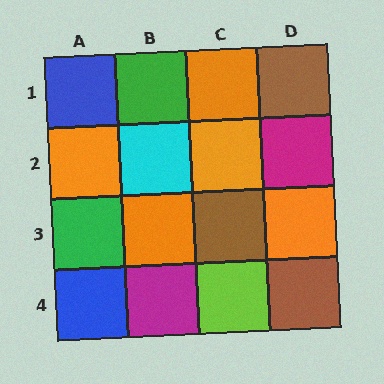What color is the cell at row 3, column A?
Green.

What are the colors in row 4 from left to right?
Blue, magenta, lime, brown.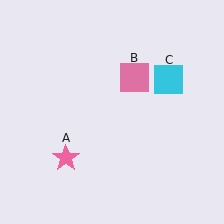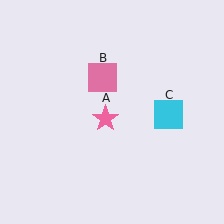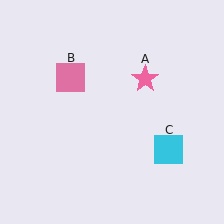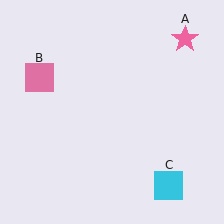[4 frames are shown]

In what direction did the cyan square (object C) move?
The cyan square (object C) moved down.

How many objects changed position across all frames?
3 objects changed position: pink star (object A), pink square (object B), cyan square (object C).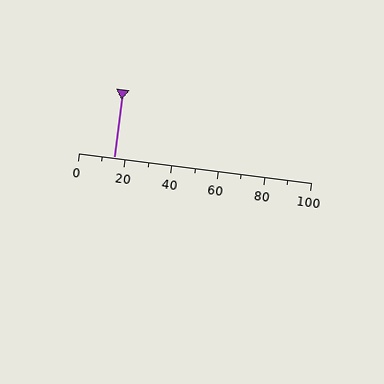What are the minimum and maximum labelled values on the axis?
The axis runs from 0 to 100.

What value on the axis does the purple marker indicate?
The marker indicates approximately 15.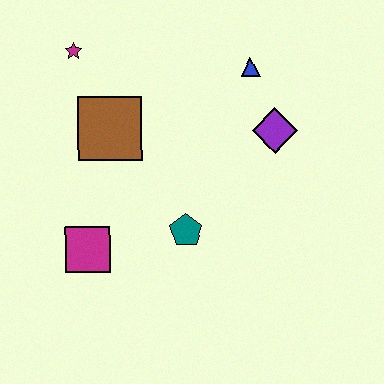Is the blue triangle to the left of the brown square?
No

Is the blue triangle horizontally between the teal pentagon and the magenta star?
No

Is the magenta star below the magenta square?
No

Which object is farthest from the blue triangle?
The magenta square is farthest from the blue triangle.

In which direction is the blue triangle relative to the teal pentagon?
The blue triangle is above the teal pentagon.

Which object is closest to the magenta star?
The brown square is closest to the magenta star.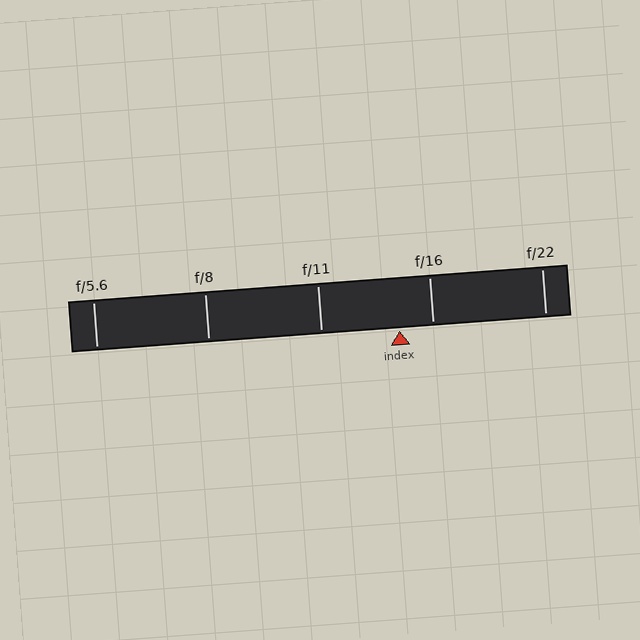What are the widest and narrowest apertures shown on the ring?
The widest aperture shown is f/5.6 and the narrowest is f/22.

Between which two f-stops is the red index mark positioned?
The index mark is between f/11 and f/16.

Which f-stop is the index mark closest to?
The index mark is closest to f/16.